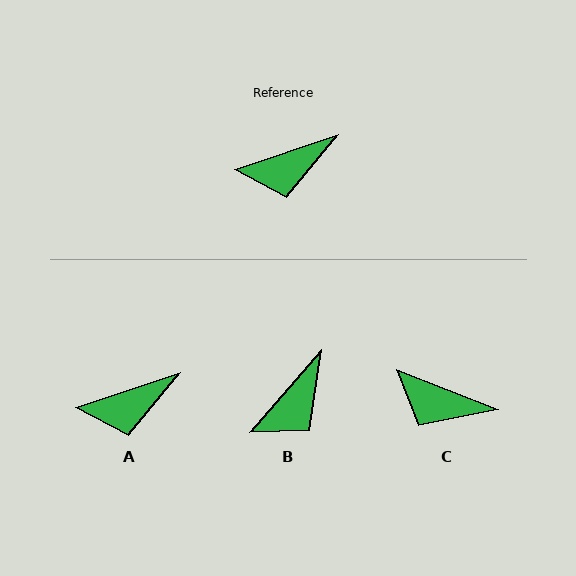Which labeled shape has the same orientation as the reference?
A.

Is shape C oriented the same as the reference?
No, it is off by about 40 degrees.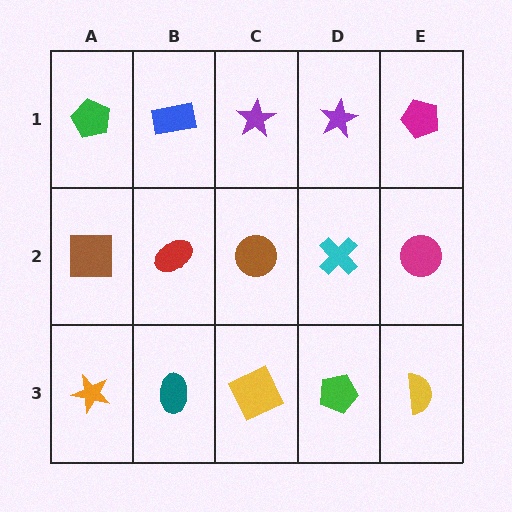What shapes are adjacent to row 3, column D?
A cyan cross (row 2, column D), a yellow square (row 3, column C), a yellow semicircle (row 3, column E).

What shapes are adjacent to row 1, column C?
A brown circle (row 2, column C), a blue rectangle (row 1, column B), a purple star (row 1, column D).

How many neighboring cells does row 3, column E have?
2.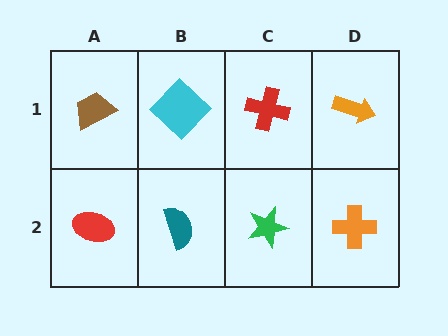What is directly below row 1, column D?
An orange cross.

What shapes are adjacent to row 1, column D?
An orange cross (row 2, column D), a red cross (row 1, column C).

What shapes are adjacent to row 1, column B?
A teal semicircle (row 2, column B), a brown trapezoid (row 1, column A), a red cross (row 1, column C).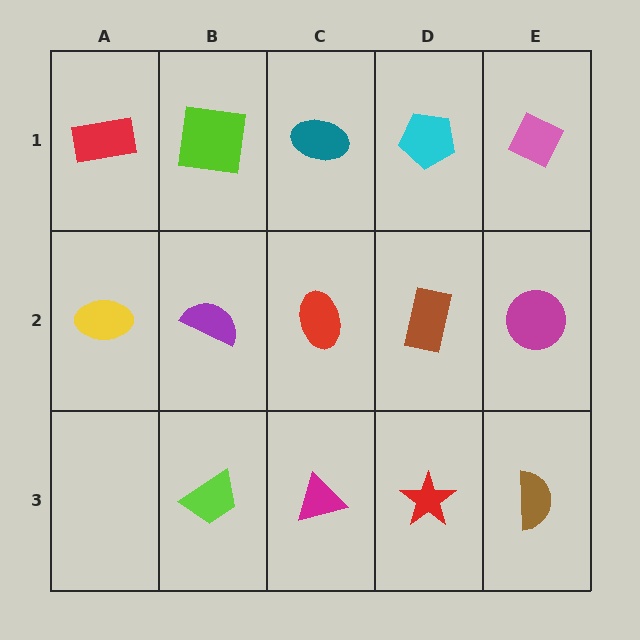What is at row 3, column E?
A brown semicircle.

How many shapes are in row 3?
4 shapes.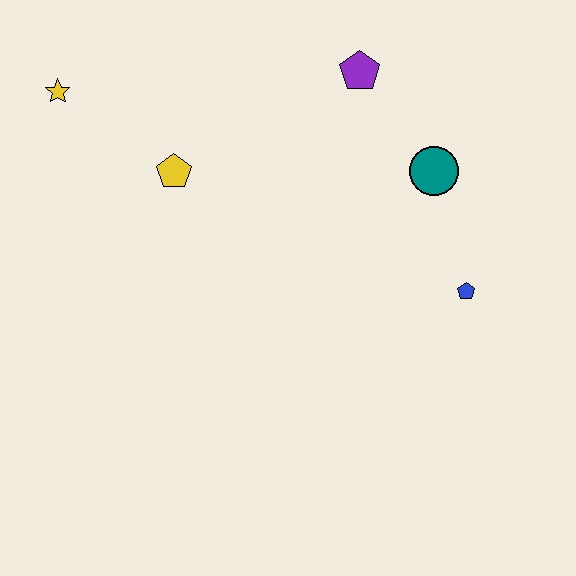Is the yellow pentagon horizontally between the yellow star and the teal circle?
Yes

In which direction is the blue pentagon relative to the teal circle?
The blue pentagon is below the teal circle.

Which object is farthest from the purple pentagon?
The yellow star is farthest from the purple pentagon.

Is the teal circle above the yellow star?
No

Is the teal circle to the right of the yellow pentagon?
Yes